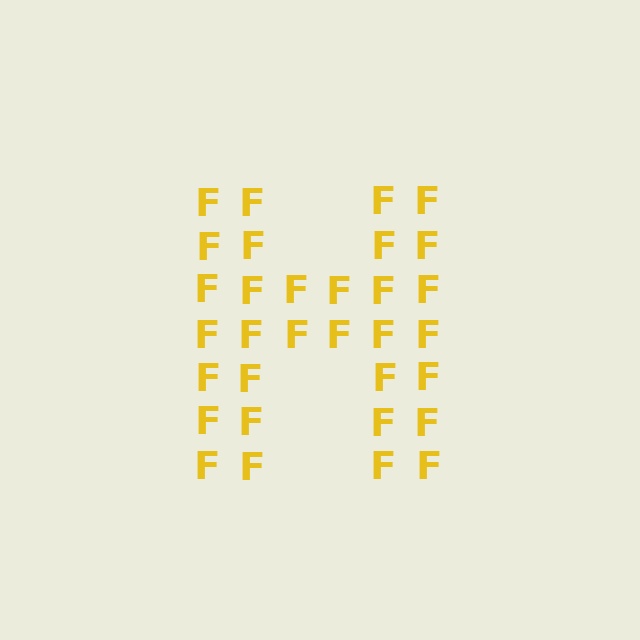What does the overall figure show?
The overall figure shows the letter H.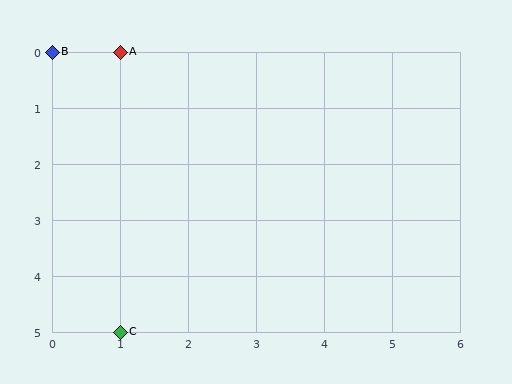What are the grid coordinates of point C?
Point C is at grid coordinates (1, 5).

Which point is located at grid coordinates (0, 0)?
Point B is at (0, 0).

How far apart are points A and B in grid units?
Points A and B are 1 column apart.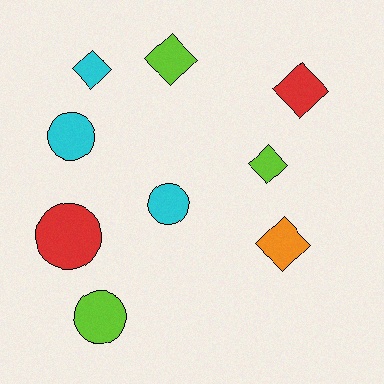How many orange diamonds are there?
There is 1 orange diamond.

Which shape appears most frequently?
Diamond, with 5 objects.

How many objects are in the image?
There are 9 objects.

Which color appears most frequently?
Lime, with 3 objects.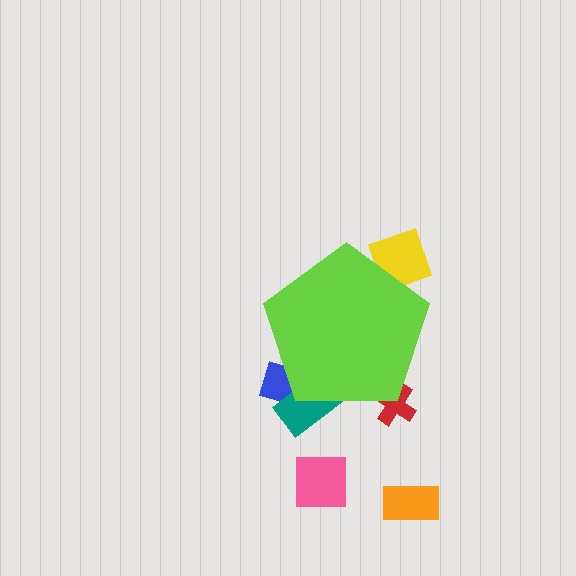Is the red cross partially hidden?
Yes, the red cross is partially hidden behind the lime pentagon.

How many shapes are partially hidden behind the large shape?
4 shapes are partially hidden.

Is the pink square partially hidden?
No, the pink square is fully visible.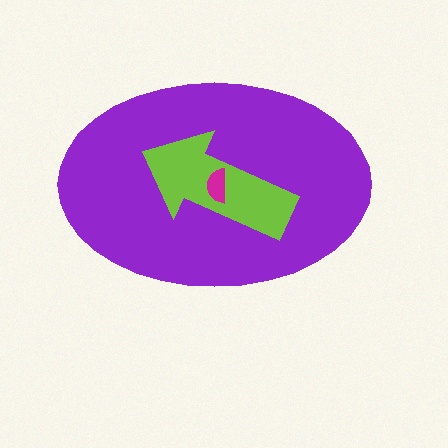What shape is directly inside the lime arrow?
The magenta semicircle.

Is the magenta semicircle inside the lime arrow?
Yes.